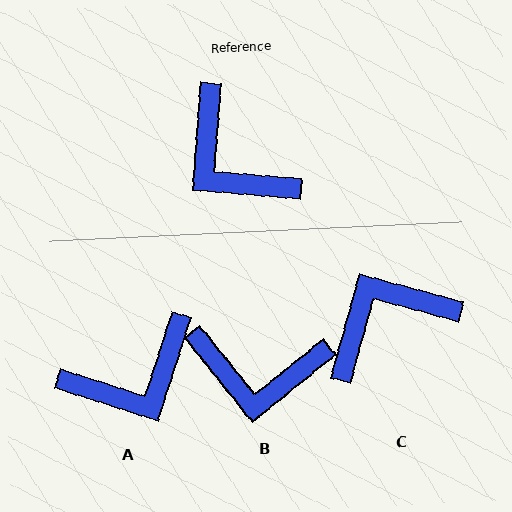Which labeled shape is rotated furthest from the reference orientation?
C, about 101 degrees away.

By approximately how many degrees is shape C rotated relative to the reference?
Approximately 101 degrees clockwise.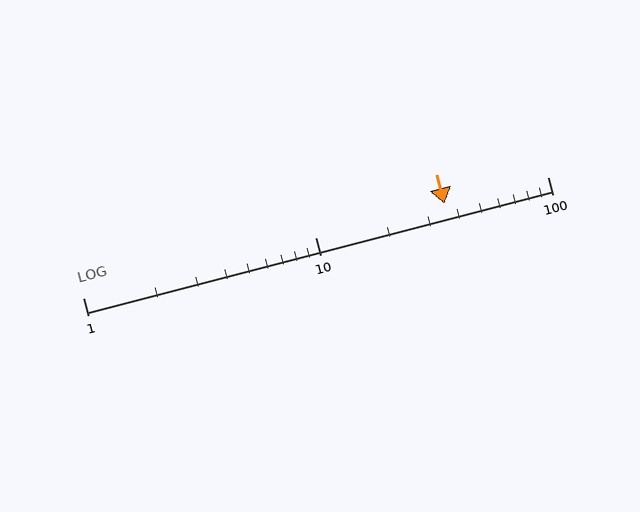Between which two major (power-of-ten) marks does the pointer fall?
The pointer is between 10 and 100.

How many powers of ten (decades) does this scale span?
The scale spans 2 decades, from 1 to 100.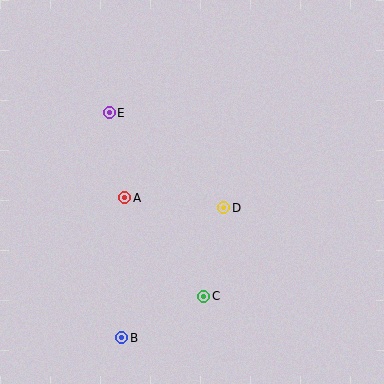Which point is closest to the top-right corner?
Point D is closest to the top-right corner.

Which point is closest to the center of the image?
Point D at (224, 208) is closest to the center.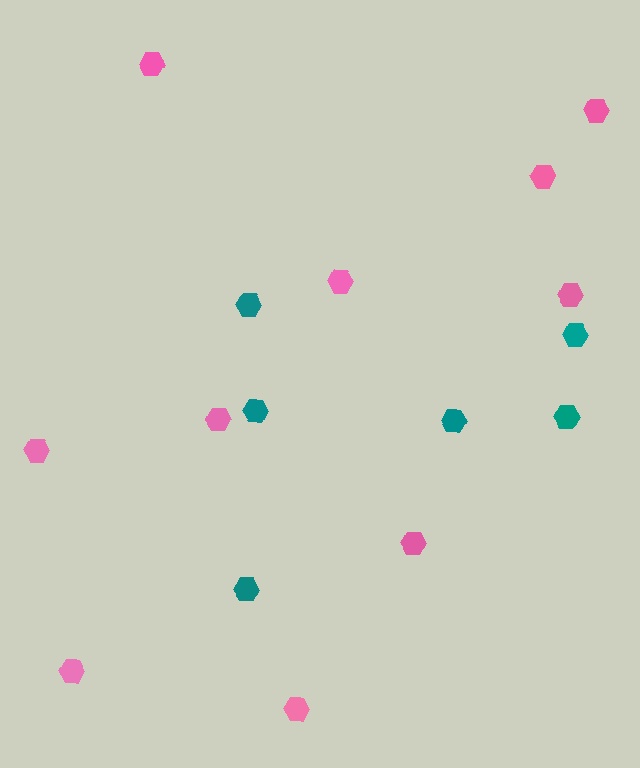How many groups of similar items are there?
There are 2 groups: one group of teal hexagons (6) and one group of pink hexagons (10).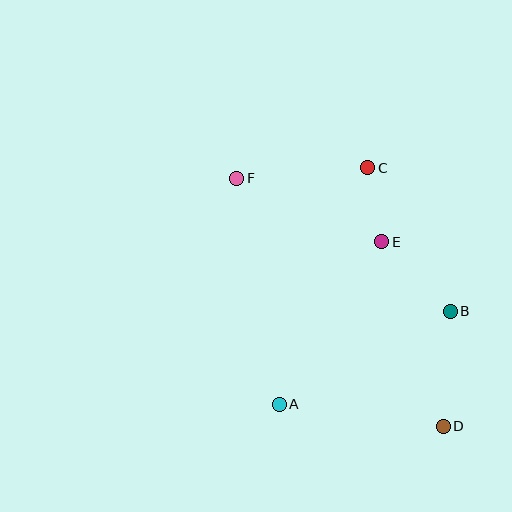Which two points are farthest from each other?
Points D and F are farthest from each other.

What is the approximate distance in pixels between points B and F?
The distance between B and F is approximately 251 pixels.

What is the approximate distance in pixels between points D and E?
The distance between D and E is approximately 194 pixels.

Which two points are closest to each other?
Points C and E are closest to each other.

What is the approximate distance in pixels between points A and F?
The distance between A and F is approximately 230 pixels.